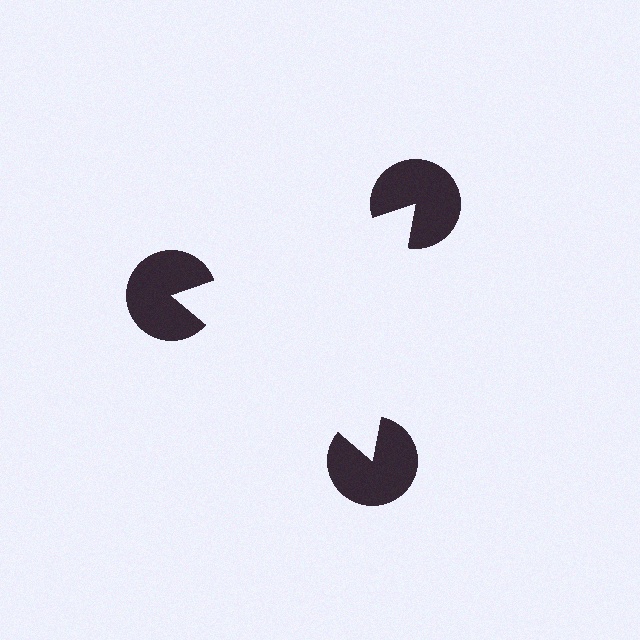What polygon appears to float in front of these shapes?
An illusory triangle — its edges are inferred from the aligned wedge cuts in the pac-man discs, not physically drawn.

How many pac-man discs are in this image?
There are 3 — one at each vertex of the illusory triangle.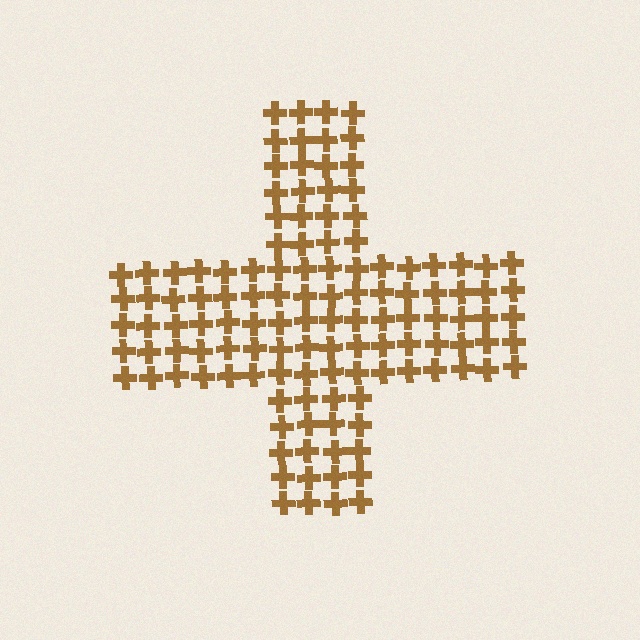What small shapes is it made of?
It is made of small crosses.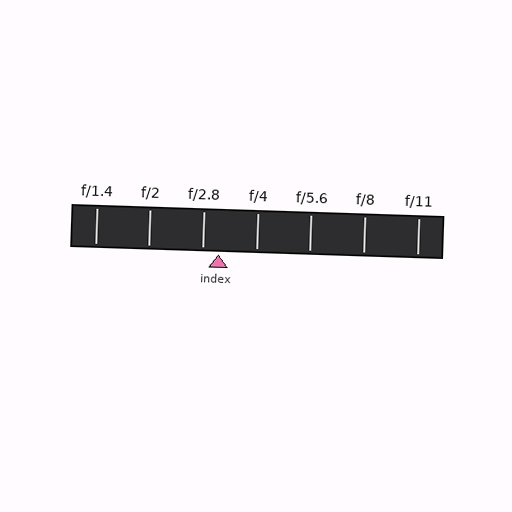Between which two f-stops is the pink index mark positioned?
The index mark is between f/2.8 and f/4.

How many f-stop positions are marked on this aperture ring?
There are 7 f-stop positions marked.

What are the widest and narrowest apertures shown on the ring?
The widest aperture shown is f/1.4 and the narrowest is f/11.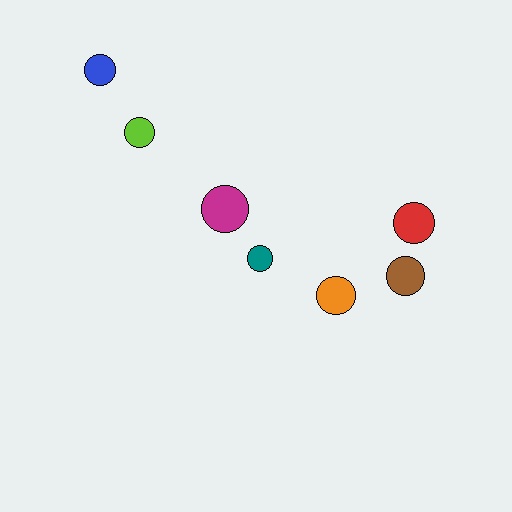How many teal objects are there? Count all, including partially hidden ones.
There is 1 teal object.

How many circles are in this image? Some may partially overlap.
There are 7 circles.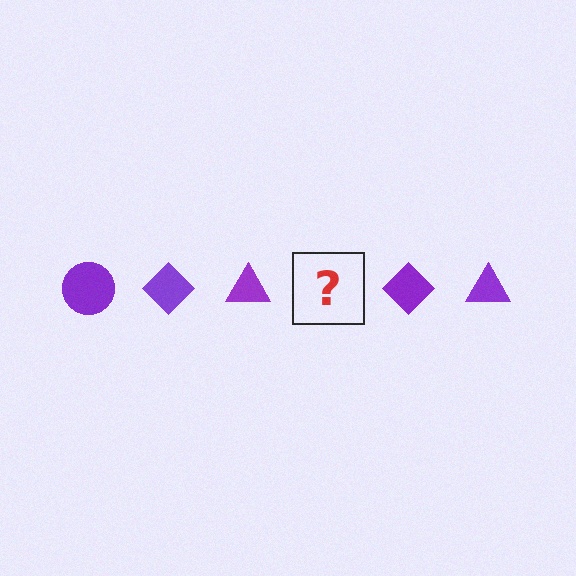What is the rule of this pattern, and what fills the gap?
The rule is that the pattern cycles through circle, diamond, triangle shapes in purple. The gap should be filled with a purple circle.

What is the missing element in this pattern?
The missing element is a purple circle.